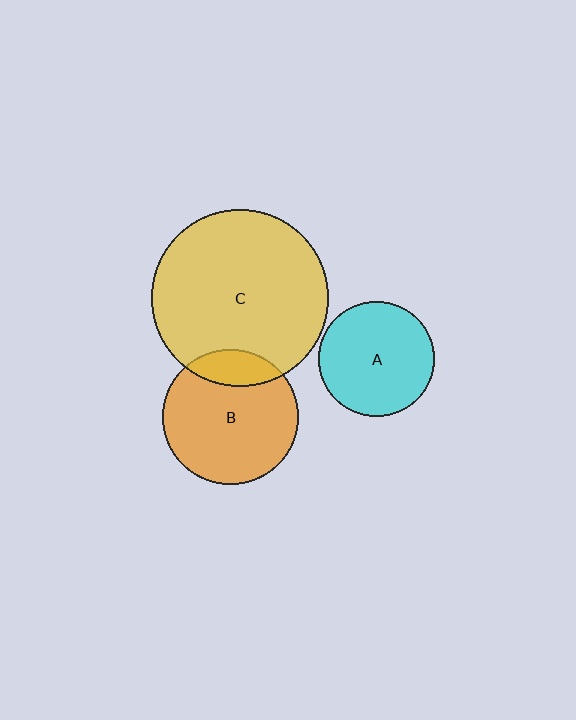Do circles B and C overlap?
Yes.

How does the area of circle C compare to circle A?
Approximately 2.3 times.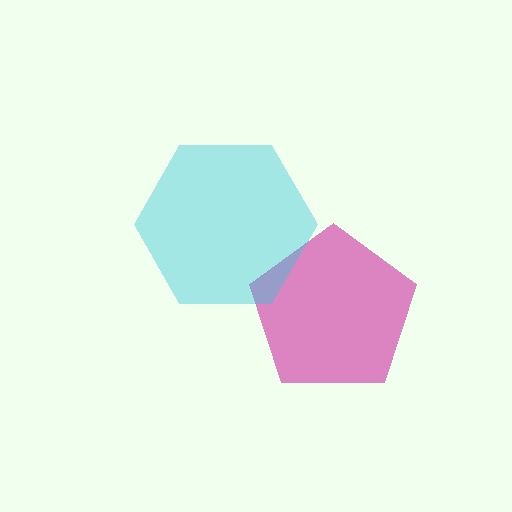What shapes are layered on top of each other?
The layered shapes are: a magenta pentagon, a cyan hexagon.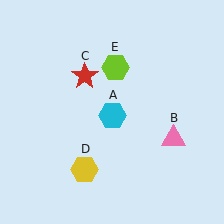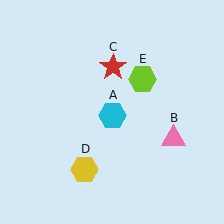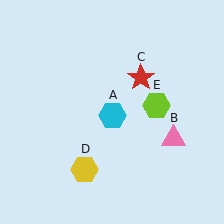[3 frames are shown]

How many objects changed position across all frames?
2 objects changed position: red star (object C), lime hexagon (object E).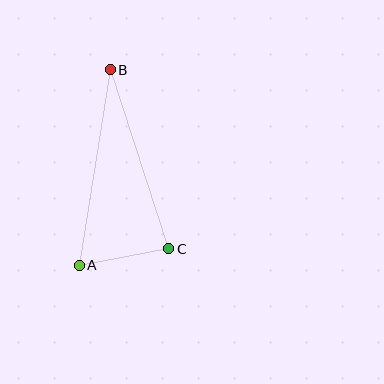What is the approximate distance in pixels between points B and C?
The distance between B and C is approximately 188 pixels.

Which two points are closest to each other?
Points A and C are closest to each other.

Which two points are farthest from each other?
Points A and B are farthest from each other.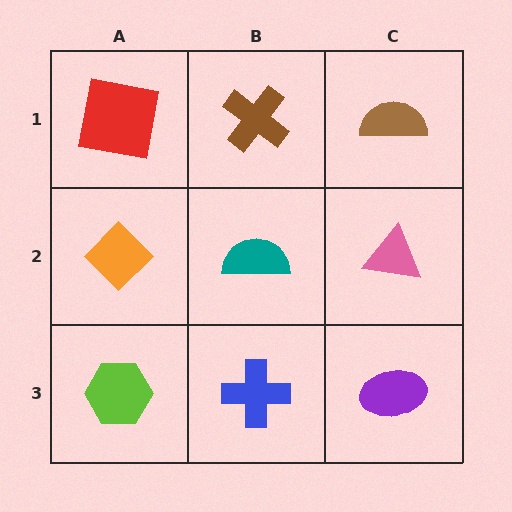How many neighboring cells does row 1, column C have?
2.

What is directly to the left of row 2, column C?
A teal semicircle.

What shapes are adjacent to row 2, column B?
A brown cross (row 1, column B), a blue cross (row 3, column B), an orange diamond (row 2, column A), a pink triangle (row 2, column C).